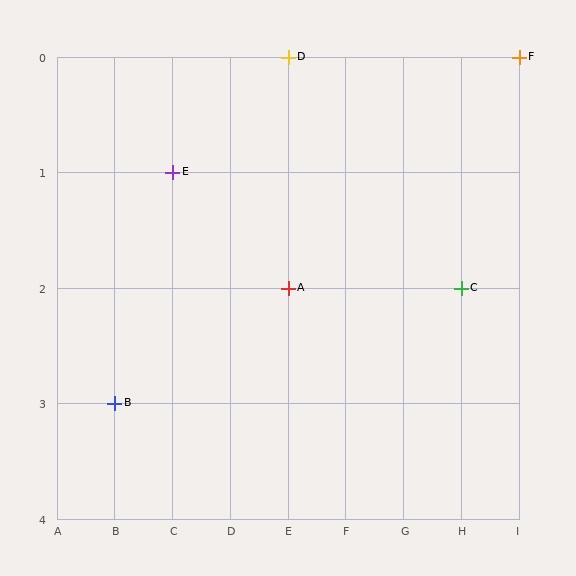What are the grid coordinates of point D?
Point D is at grid coordinates (E, 0).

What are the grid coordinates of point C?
Point C is at grid coordinates (H, 2).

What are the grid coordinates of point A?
Point A is at grid coordinates (E, 2).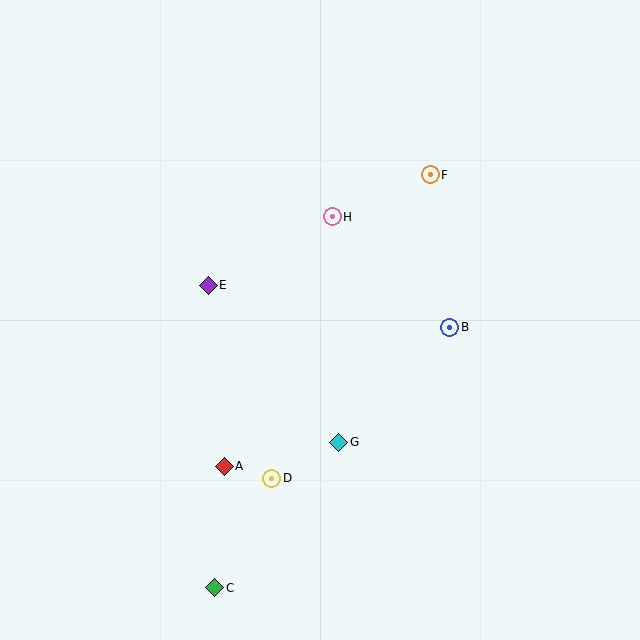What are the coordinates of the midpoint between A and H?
The midpoint between A and H is at (278, 341).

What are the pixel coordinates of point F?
Point F is at (430, 175).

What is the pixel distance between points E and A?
The distance between E and A is 182 pixels.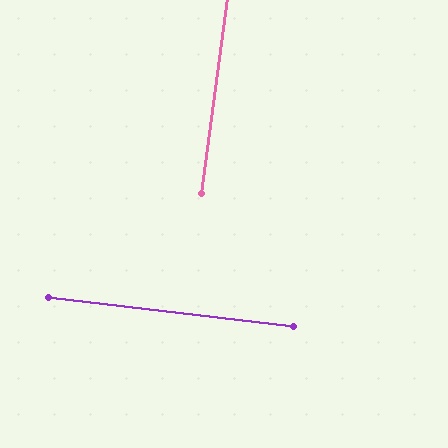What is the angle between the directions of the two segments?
Approximately 89 degrees.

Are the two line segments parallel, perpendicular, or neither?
Perpendicular — they meet at approximately 89°.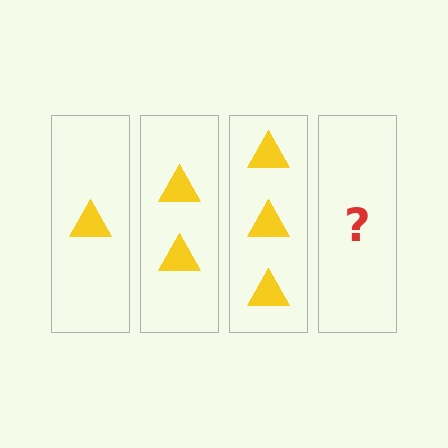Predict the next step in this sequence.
The next step is 4 triangles.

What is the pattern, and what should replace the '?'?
The pattern is that each step adds one more triangle. The '?' should be 4 triangles.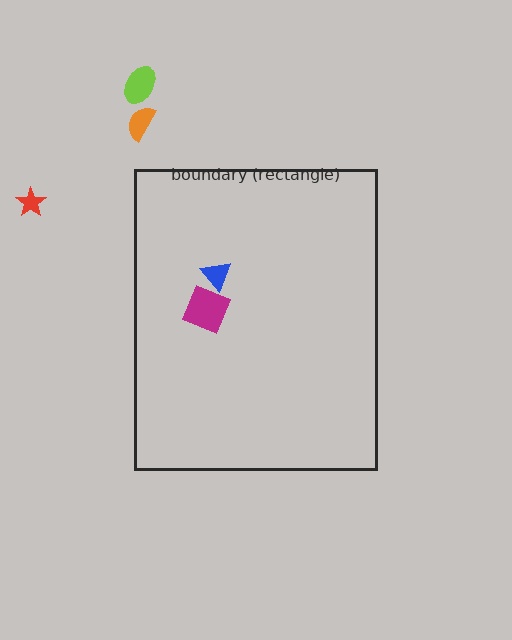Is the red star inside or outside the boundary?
Outside.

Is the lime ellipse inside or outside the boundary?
Outside.